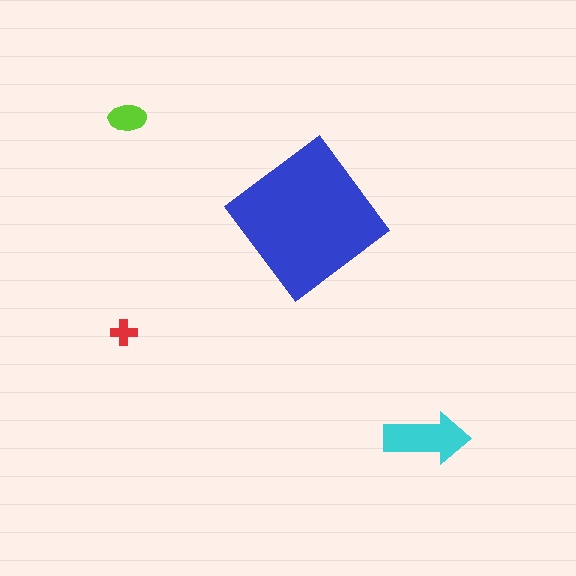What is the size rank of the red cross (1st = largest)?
4th.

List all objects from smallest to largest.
The red cross, the lime ellipse, the cyan arrow, the blue diamond.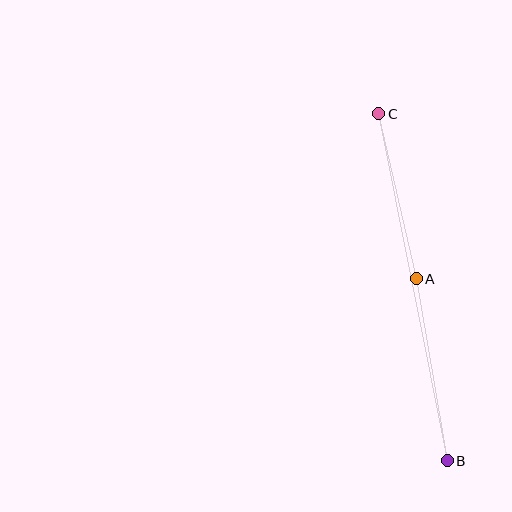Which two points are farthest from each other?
Points B and C are farthest from each other.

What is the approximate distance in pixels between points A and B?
The distance between A and B is approximately 184 pixels.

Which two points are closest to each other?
Points A and C are closest to each other.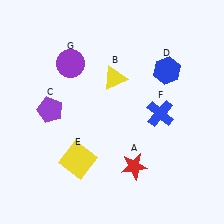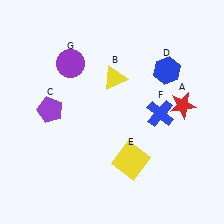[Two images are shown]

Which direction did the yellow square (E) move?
The yellow square (E) moved right.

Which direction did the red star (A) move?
The red star (A) moved up.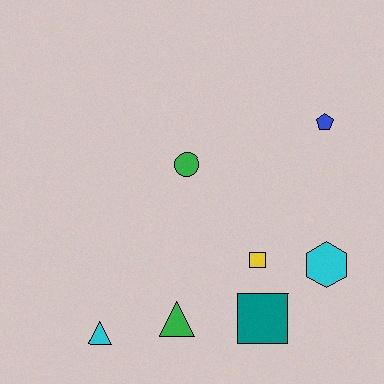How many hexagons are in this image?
There is 1 hexagon.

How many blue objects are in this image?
There is 1 blue object.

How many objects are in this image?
There are 7 objects.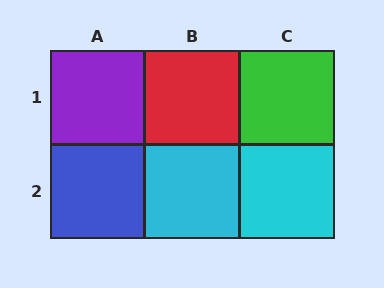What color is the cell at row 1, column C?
Green.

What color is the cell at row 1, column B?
Red.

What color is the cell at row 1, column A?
Purple.